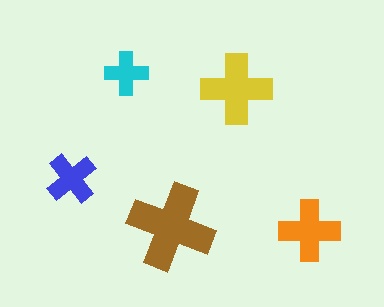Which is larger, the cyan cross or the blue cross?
The blue one.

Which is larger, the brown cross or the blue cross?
The brown one.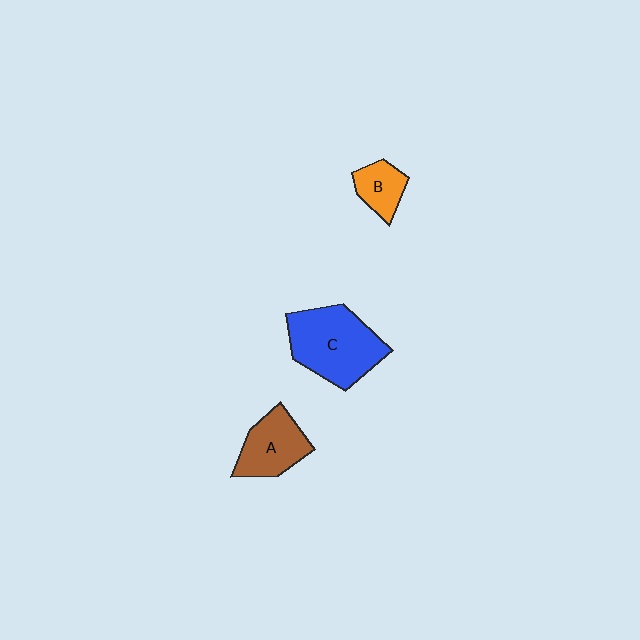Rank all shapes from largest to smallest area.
From largest to smallest: C (blue), A (brown), B (orange).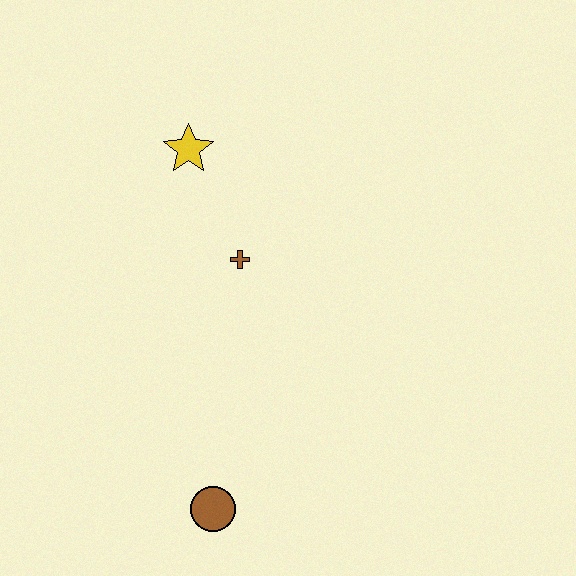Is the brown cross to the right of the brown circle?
Yes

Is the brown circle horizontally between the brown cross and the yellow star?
Yes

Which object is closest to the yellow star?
The brown cross is closest to the yellow star.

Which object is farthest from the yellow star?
The brown circle is farthest from the yellow star.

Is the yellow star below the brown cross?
No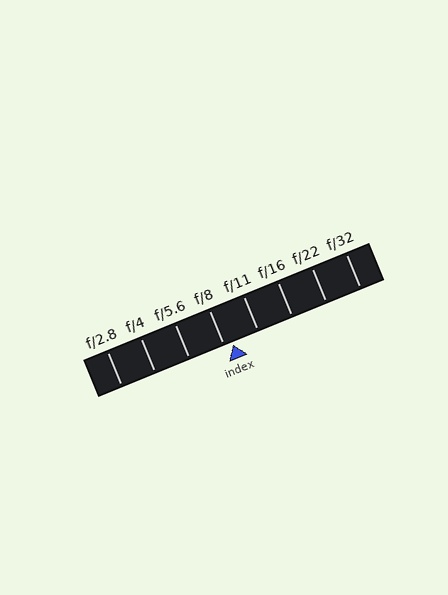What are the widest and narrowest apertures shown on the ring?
The widest aperture shown is f/2.8 and the narrowest is f/32.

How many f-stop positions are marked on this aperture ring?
There are 8 f-stop positions marked.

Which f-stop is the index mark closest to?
The index mark is closest to f/8.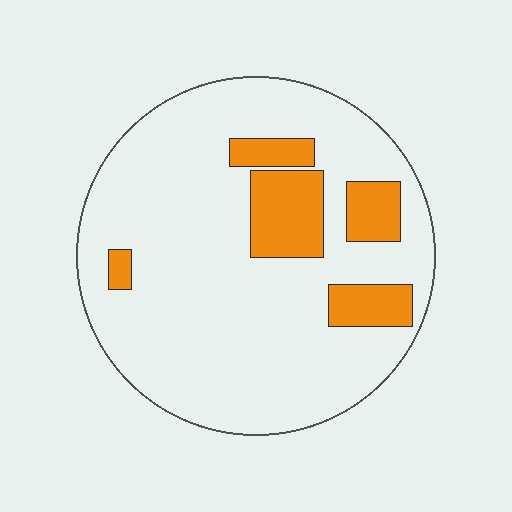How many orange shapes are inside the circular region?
5.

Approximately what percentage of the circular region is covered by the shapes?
Approximately 15%.